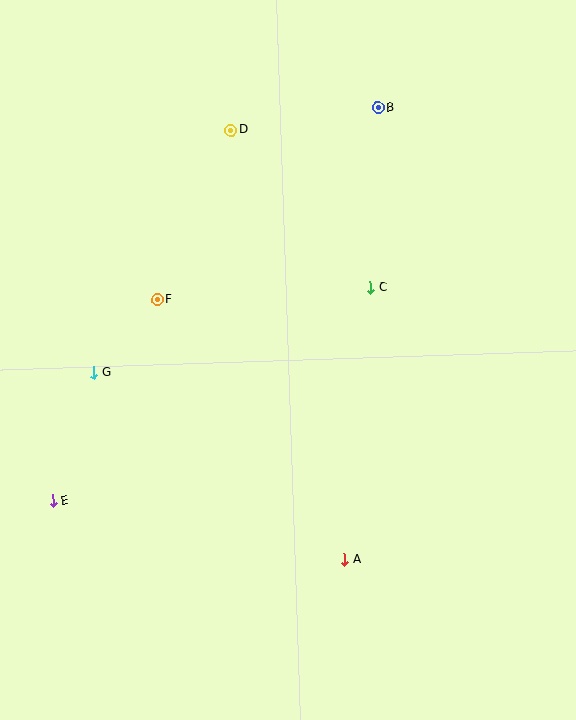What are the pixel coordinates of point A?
Point A is at (344, 559).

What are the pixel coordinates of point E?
Point E is at (53, 501).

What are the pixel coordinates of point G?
Point G is at (94, 373).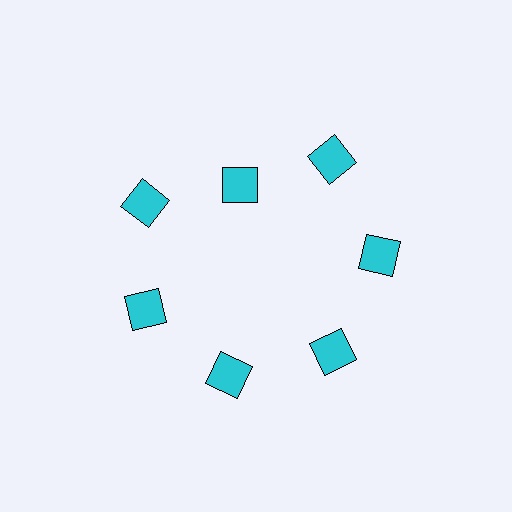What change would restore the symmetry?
The symmetry would be restored by moving it outward, back onto the ring so that all 7 diamonds sit at equal angles and equal distance from the center.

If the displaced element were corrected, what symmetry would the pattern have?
It would have 7-fold rotational symmetry — the pattern would map onto itself every 51 degrees.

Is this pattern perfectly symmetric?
No. The 7 cyan diamonds are arranged in a ring, but one element near the 12 o'clock position is pulled inward toward the center, breaking the 7-fold rotational symmetry.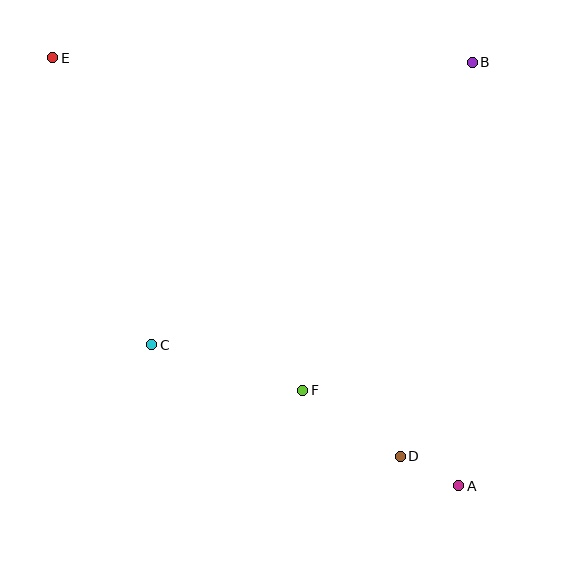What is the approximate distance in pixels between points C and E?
The distance between C and E is approximately 304 pixels.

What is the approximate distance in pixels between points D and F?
The distance between D and F is approximately 118 pixels.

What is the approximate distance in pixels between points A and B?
The distance between A and B is approximately 423 pixels.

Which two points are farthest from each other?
Points A and E are farthest from each other.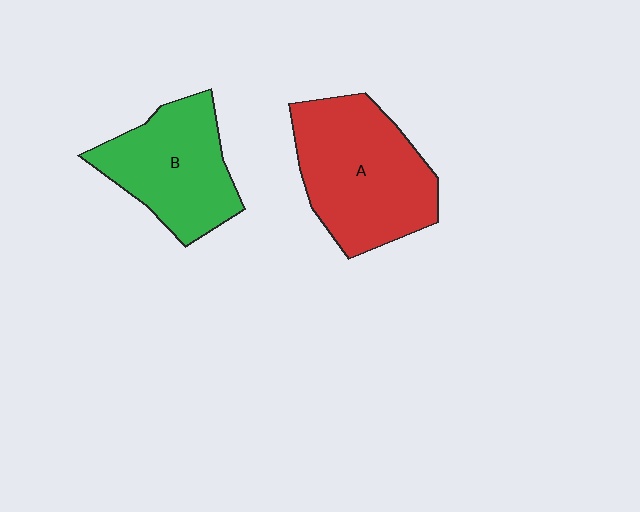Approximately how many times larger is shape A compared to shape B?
Approximately 1.3 times.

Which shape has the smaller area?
Shape B (green).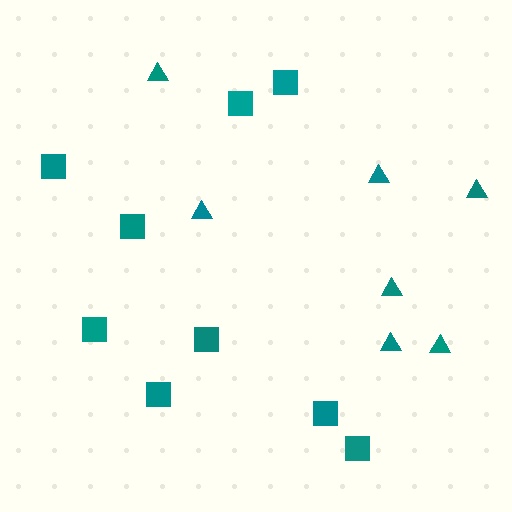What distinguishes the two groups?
There are 2 groups: one group of triangles (7) and one group of squares (9).